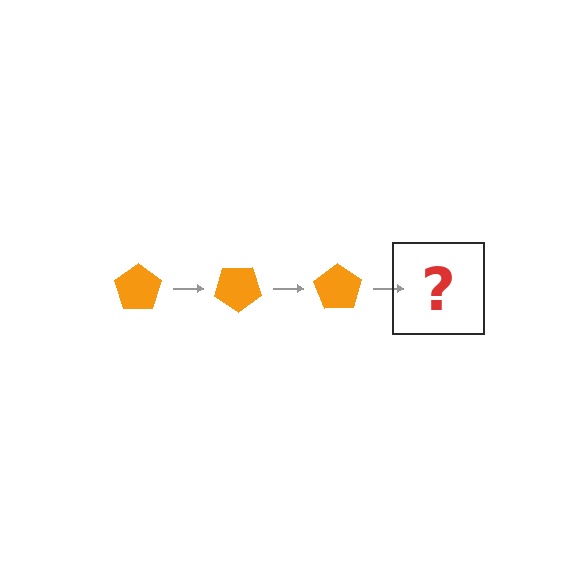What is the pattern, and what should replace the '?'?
The pattern is that the pentagon rotates 35 degrees each step. The '?' should be an orange pentagon rotated 105 degrees.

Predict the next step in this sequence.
The next step is an orange pentagon rotated 105 degrees.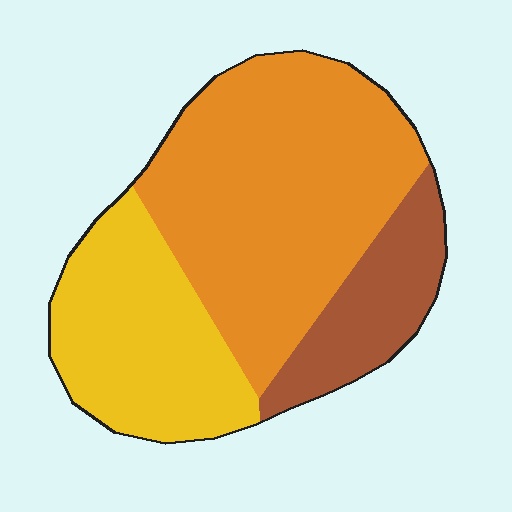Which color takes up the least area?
Brown, at roughly 15%.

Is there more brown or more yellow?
Yellow.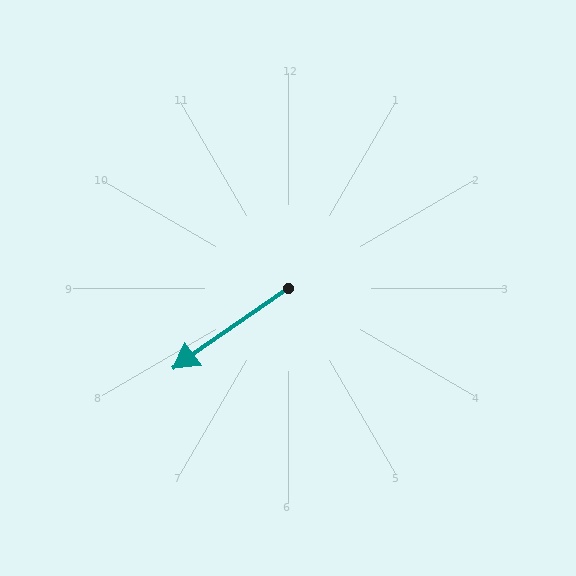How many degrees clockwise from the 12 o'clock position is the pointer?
Approximately 235 degrees.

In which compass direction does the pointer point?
Southwest.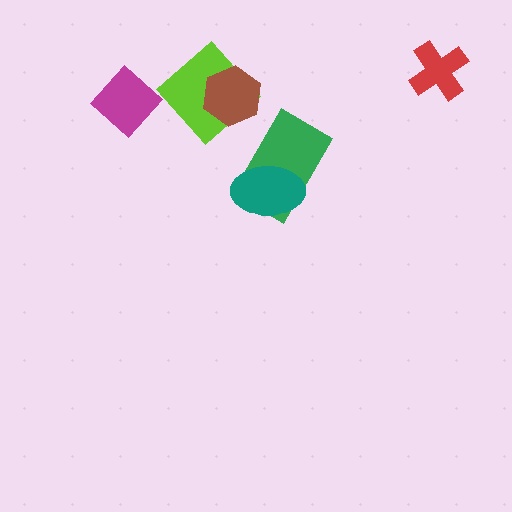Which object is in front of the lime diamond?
The brown hexagon is in front of the lime diamond.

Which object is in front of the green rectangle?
The teal ellipse is in front of the green rectangle.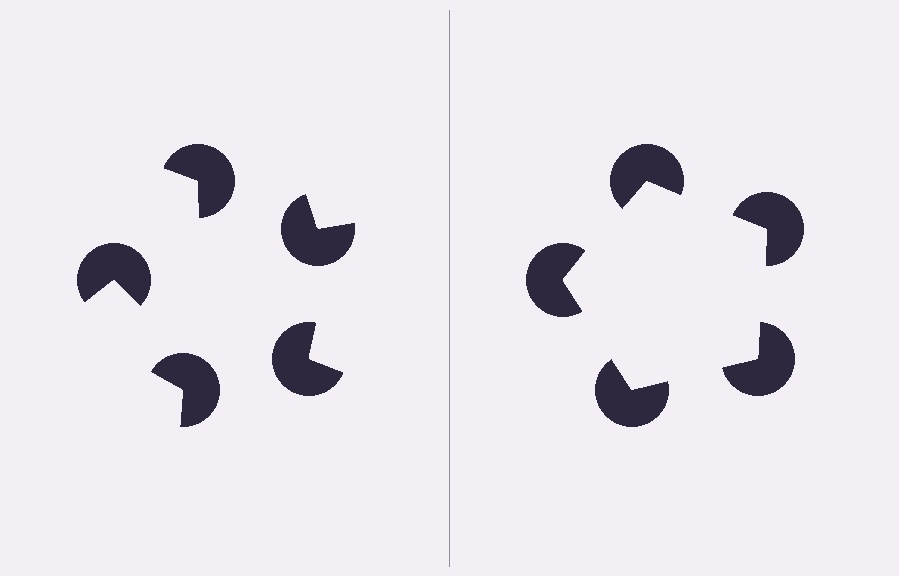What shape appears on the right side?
An illusory pentagon.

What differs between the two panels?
The pac-man discs are positioned identically on both sides; only the wedge orientations differ. On the right they align to a pentagon; on the left they are misaligned.